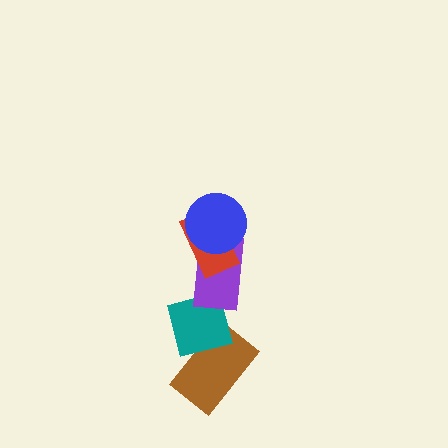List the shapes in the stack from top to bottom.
From top to bottom: the blue circle, the red rectangle, the purple rectangle, the teal square, the brown rectangle.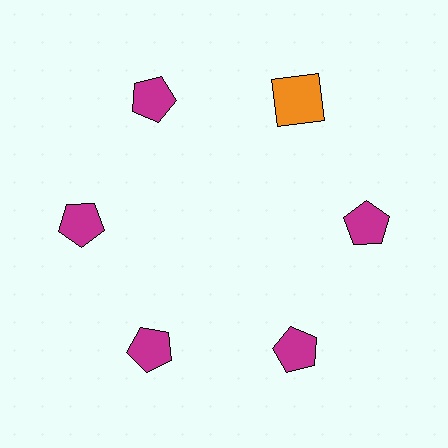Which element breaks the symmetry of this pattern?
The orange square at roughly the 1 o'clock position breaks the symmetry. All other shapes are magenta pentagons.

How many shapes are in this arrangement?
There are 6 shapes arranged in a ring pattern.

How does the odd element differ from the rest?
It differs in both color (orange instead of magenta) and shape (square instead of pentagon).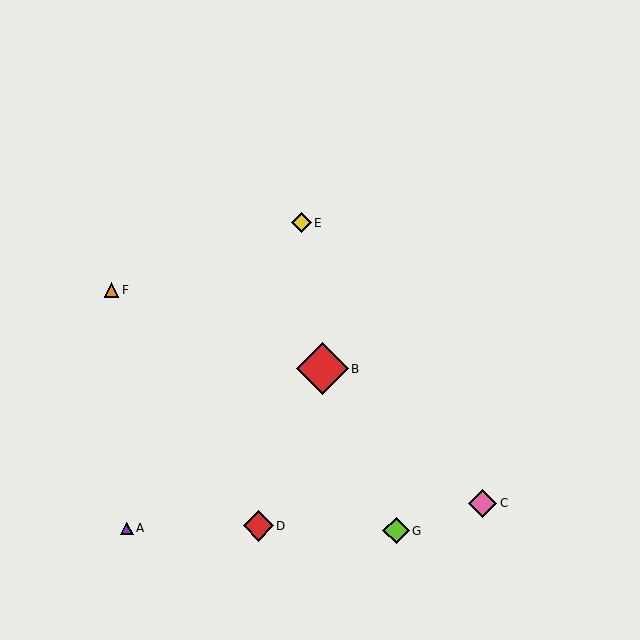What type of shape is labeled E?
Shape E is a yellow diamond.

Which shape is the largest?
The red diamond (labeled B) is the largest.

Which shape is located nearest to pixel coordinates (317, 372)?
The red diamond (labeled B) at (323, 369) is nearest to that location.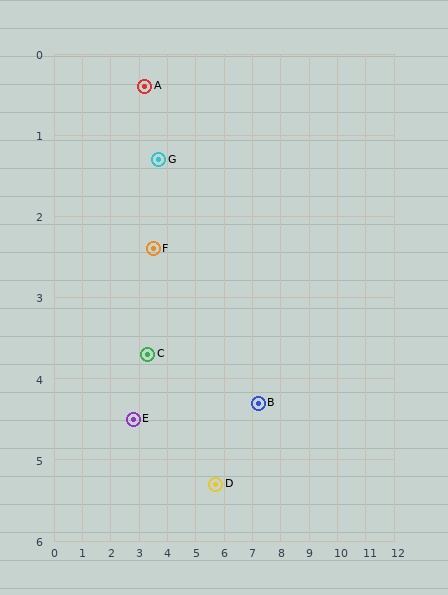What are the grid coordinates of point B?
Point B is at approximately (7.2, 4.3).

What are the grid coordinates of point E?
Point E is at approximately (2.8, 4.5).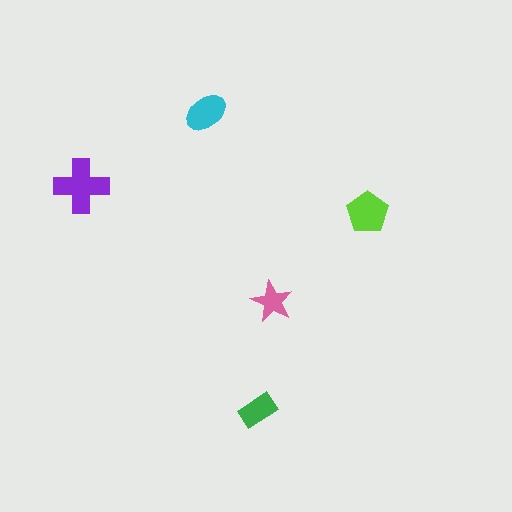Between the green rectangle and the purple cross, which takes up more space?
The purple cross.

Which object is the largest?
The purple cross.